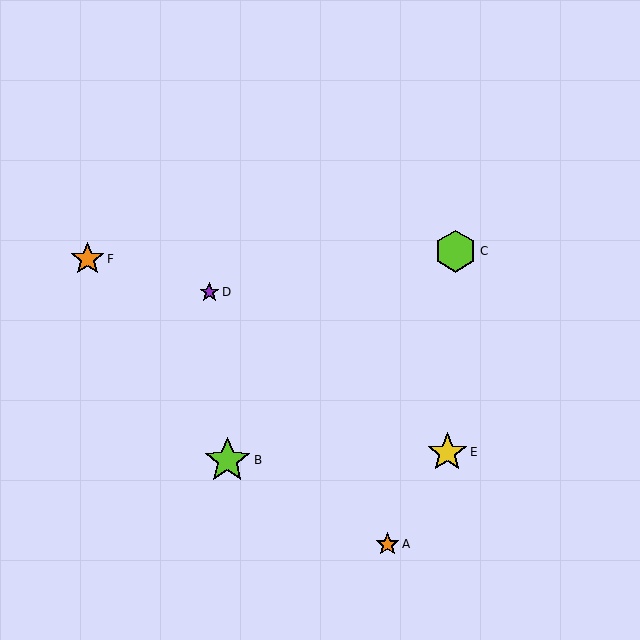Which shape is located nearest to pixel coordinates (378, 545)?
The orange star (labeled A) at (387, 544) is nearest to that location.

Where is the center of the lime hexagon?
The center of the lime hexagon is at (456, 251).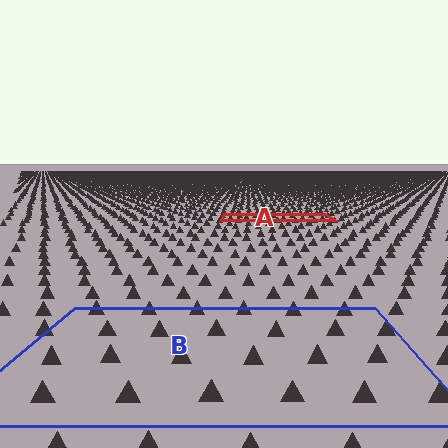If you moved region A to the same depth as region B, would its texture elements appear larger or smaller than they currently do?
They would appear larger. At a closer depth, the same texture elements are projected at a bigger on-screen size.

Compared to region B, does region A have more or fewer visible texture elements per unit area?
Region A has more texture elements per unit area — they are packed more densely because it is farther away.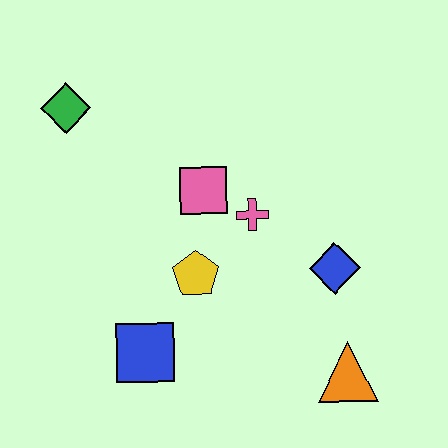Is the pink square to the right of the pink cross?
No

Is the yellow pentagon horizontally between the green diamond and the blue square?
No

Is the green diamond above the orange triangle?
Yes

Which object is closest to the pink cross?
The pink square is closest to the pink cross.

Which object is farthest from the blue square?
The green diamond is farthest from the blue square.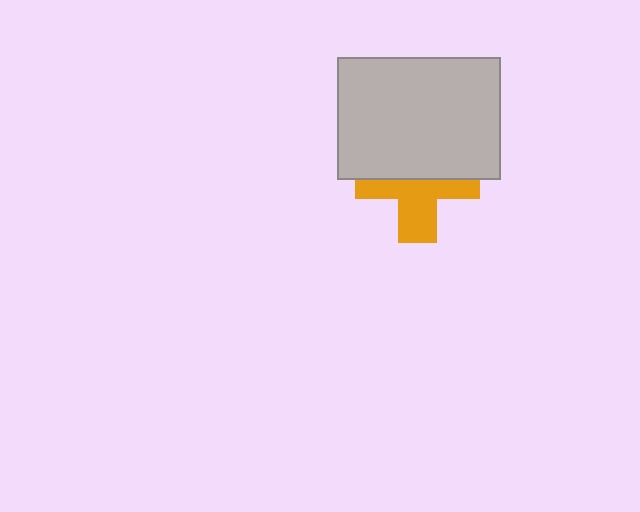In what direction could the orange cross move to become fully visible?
The orange cross could move down. That would shift it out from behind the light gray rectangle entirely.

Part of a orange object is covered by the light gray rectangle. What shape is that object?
It is a cross.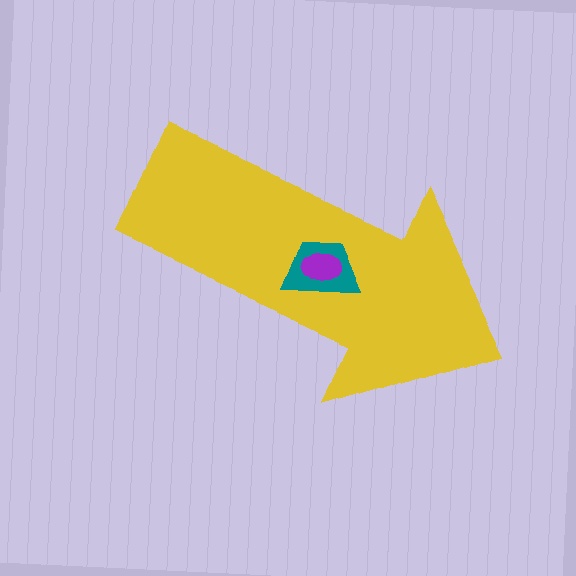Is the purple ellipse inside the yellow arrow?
Yes.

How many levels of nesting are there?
3.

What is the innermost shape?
The purple ellipse.